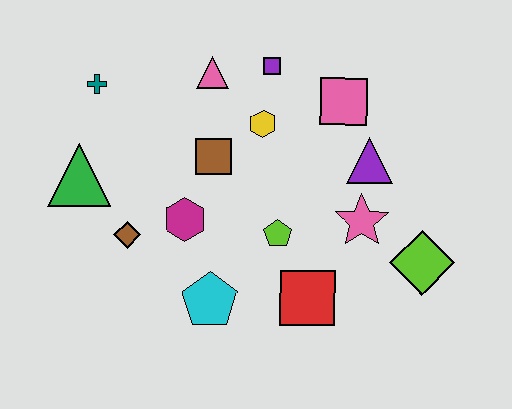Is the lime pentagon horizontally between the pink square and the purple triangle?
No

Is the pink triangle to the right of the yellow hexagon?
No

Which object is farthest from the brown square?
The lime diamond is farthest from the brown square.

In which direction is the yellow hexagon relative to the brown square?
The yellow hexagon is to the right of the brown square.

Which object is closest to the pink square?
The purple triangle is closest to the pink square.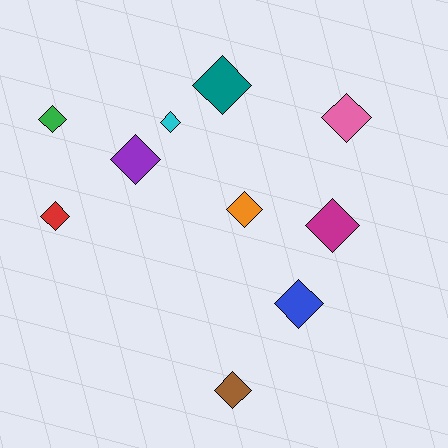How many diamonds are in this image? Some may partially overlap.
There are 10 diamonds.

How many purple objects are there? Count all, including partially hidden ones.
There is 1 purple object.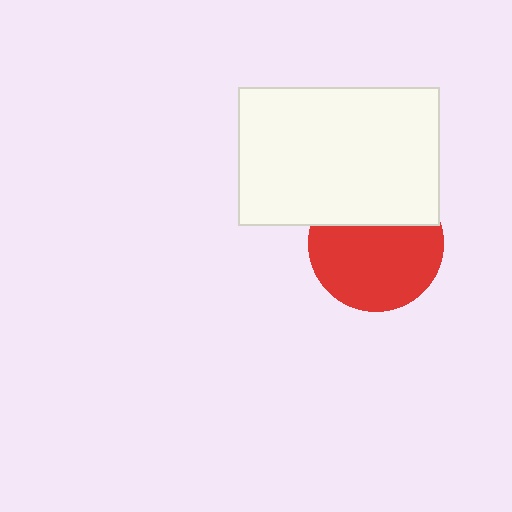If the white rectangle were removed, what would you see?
You would see the complete red circle.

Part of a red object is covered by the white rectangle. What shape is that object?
It is a circle.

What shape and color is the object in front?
The object in front is a white rectangle.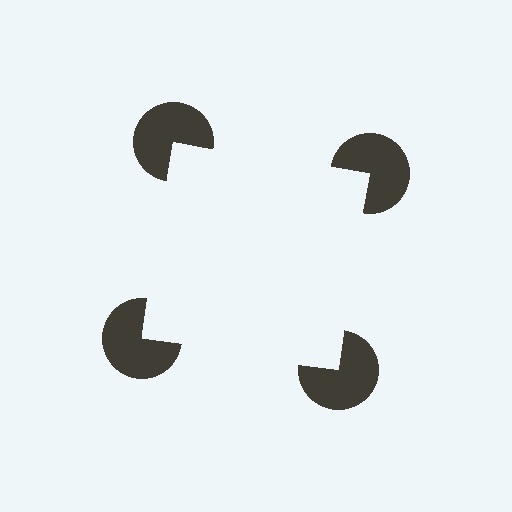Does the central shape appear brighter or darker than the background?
It typically appears slightly brighter than the background, even though no actual brightness change is drawn.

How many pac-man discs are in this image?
There are 4 — one at each vertex of the illusory square.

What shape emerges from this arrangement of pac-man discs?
An illusory square — its edges are inferred from the aligned wedge cuts in the pac-man discs, not physically drawn.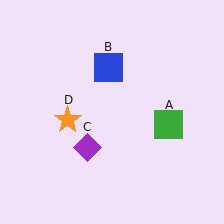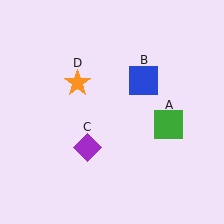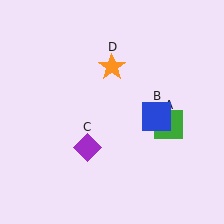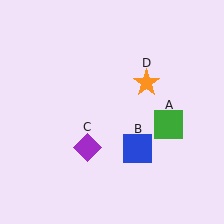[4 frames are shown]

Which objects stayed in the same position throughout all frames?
Green square (object A) and purple diamond (object C) remained stationary.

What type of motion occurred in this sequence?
The blue square (object B), orange star (object D) rotated clockwise around the center of the scene.